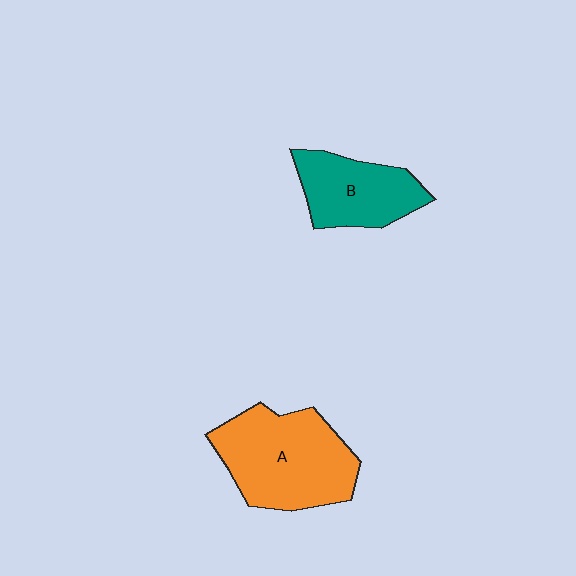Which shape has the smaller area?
Shape B (teal).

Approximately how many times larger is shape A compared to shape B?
Approximately 1.5 times.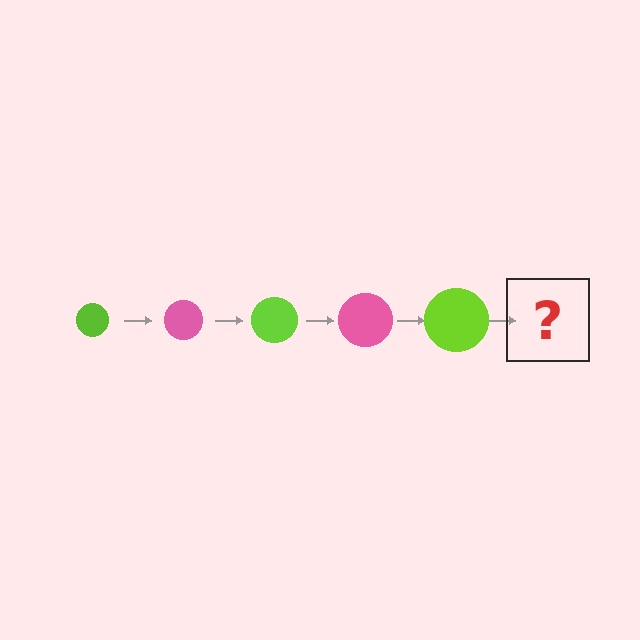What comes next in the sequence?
The next element should be a pink circle, larger than the previous one.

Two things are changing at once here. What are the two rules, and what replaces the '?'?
The two rules are that the circle grows larger each step and the color cycles through lime and pink. The '?' should be a pink circle, larger than the previous one.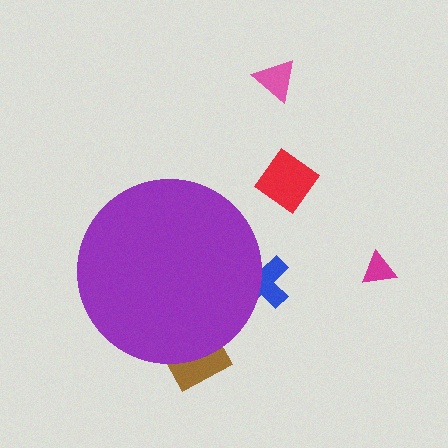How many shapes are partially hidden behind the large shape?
2 shapes are partially hidden.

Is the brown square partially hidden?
Yes, the brown square is partially hidden behind the purple circle.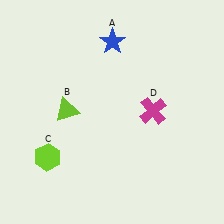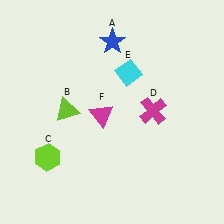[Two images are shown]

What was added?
A cyan diamond (E), a magenta triangle (F) were added in Image 2.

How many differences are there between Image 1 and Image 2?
There are 2 differences between the two images.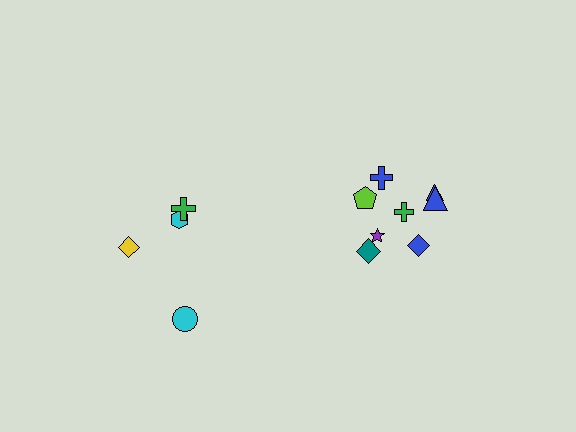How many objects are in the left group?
There are 4 objects.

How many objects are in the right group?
There are 8 objects.